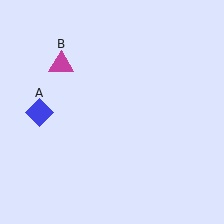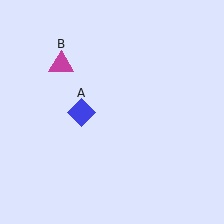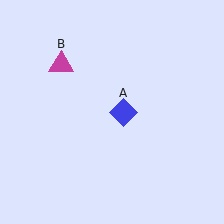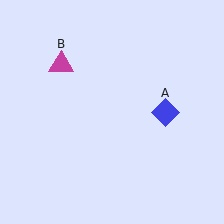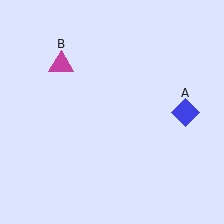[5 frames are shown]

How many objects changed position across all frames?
1 object changed position: blue diamond (object A).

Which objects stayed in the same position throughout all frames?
Magenta triangle (object B) remained stationary.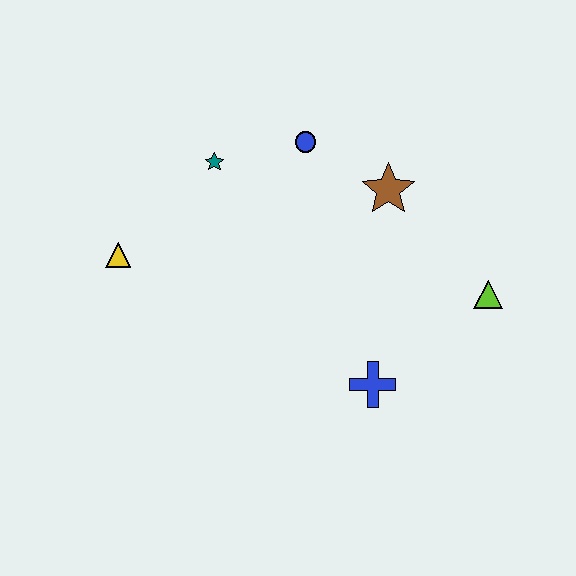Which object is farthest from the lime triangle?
The yellow triangle is farthest from the lime triangle.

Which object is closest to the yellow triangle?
The teal star is closest to the yellow triangle.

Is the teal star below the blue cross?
No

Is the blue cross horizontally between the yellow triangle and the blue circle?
No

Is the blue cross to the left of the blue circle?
No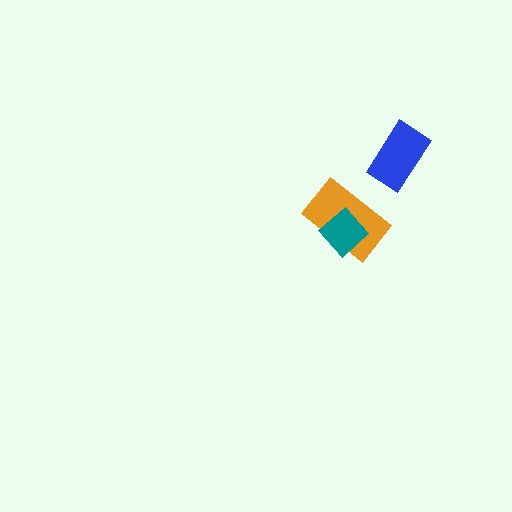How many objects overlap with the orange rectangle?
1 object overlaps with the orange rectangle.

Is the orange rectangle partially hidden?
Yes, it is partially covered by another shape.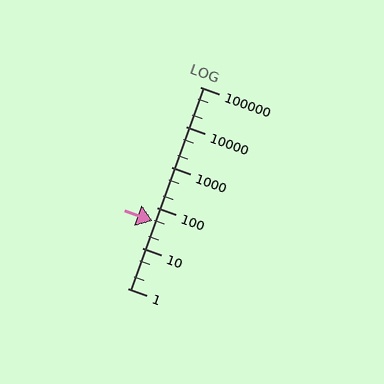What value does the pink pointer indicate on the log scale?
The pointer indicates approximately 47.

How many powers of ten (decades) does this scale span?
The scale spans 5 decades, from 1 to 100000.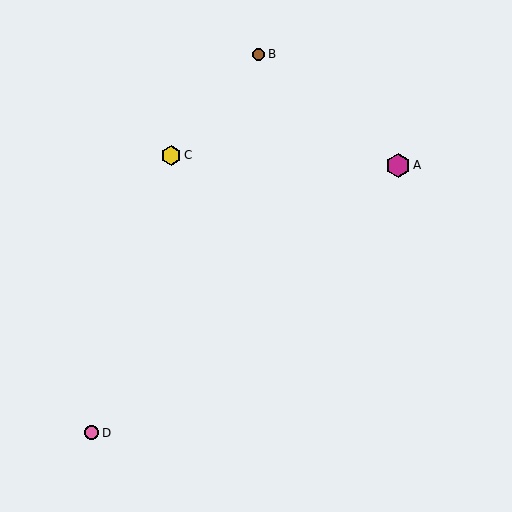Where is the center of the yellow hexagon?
The center of the yellow hexagon is at (171, 155).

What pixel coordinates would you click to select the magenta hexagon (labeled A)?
Click at (398, 165) to select the magenta hexagon A.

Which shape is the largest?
The magenta hexagon (labeled A) is the largest.